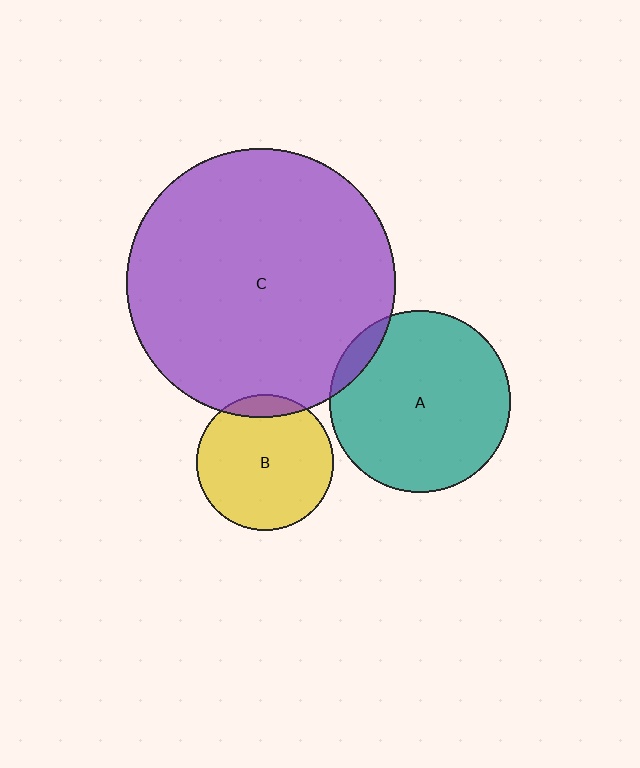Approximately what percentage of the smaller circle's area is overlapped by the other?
Approximately 5%.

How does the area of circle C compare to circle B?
Approximately 3.9 times.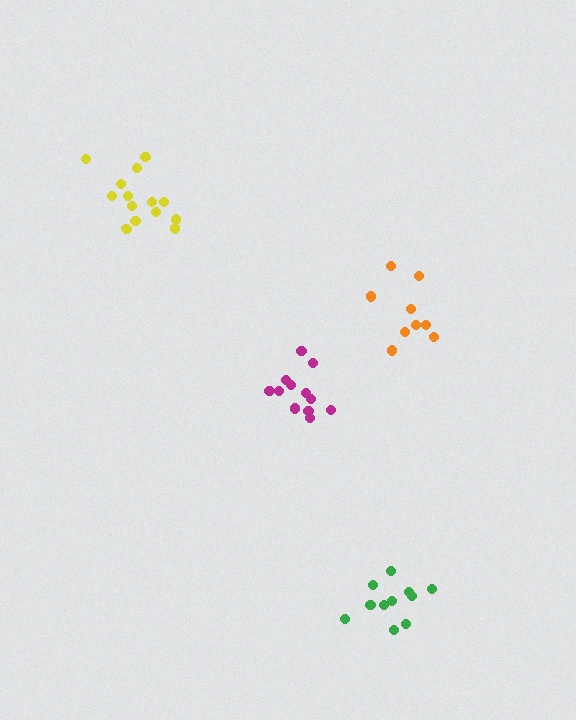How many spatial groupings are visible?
There are 4 spatial groupings.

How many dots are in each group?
Group 1: 14 dots, Group 2: 13 dots, Group 3: 9 dots, Group 4: 11 dots (47 total).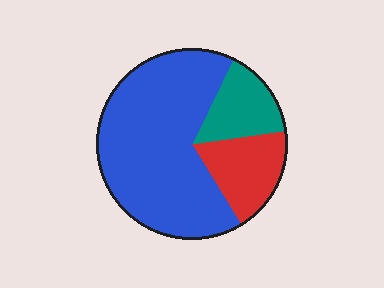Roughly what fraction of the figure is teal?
Teal covers 15% of the figure.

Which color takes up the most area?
Blue, at roughly 65%.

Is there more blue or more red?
Blue.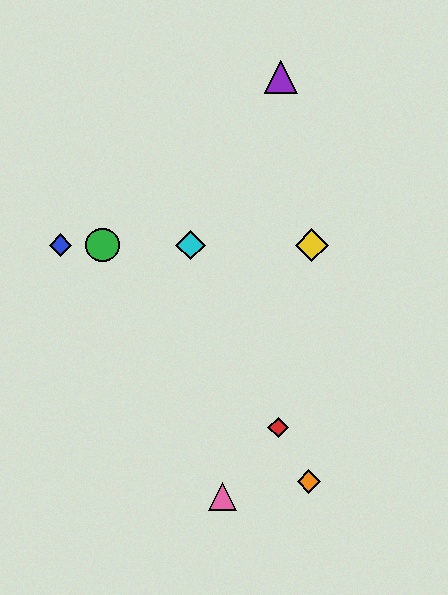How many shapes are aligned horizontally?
4 shapes (the blue diamond, the green circle, the yellow diamond, the cyan diamond) are aligned horizontally.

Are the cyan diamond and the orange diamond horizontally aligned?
No, the cyan diamond is at y≈245 and the orange diamond is at y≈482.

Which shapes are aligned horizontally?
The blue diamond, the green circle, the yellow diamond, the cyan diamond are aligned horizontally.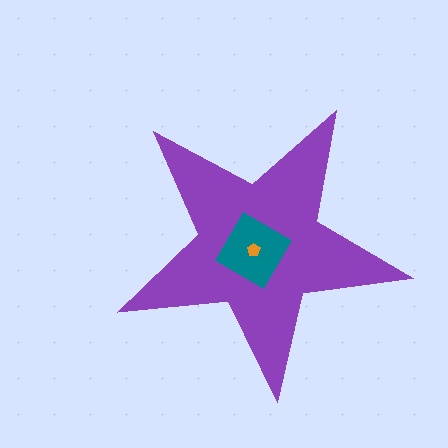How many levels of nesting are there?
3.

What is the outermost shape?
The purple star.